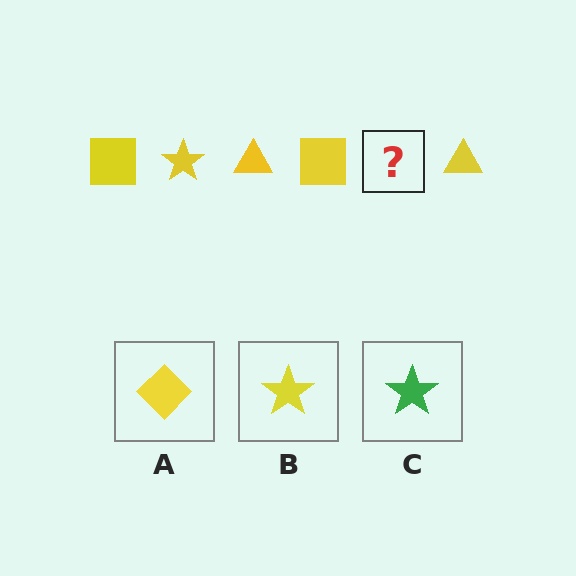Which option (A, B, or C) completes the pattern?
B.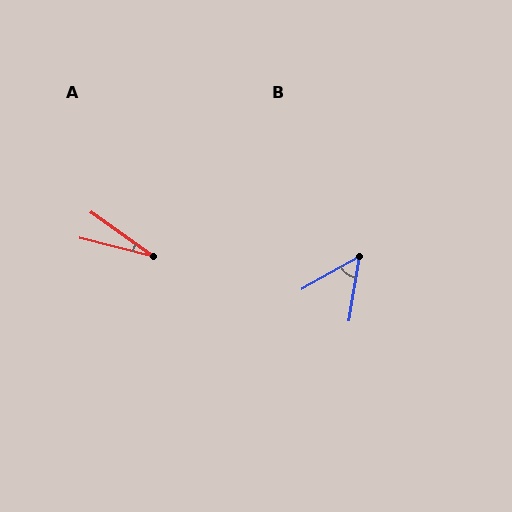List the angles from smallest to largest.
A (21°), B (52°).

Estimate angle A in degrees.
Approximately 21 degrees.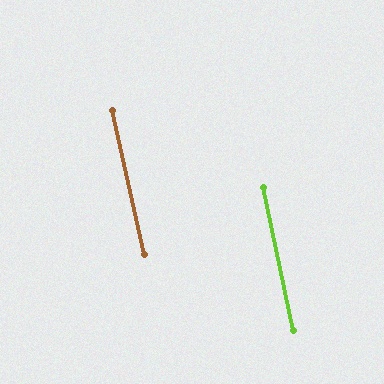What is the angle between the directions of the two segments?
Approximately 1 degree.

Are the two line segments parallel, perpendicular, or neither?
Parallel — their directions differ by only 0.9°.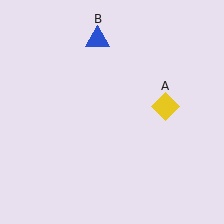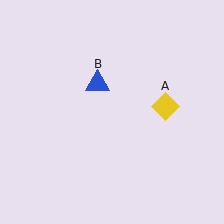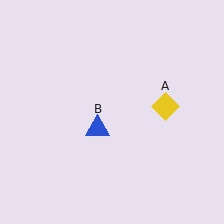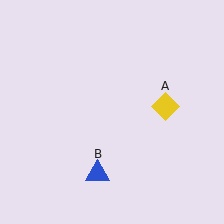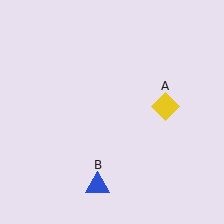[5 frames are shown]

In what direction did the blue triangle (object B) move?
The blue triangle (object B) moved down.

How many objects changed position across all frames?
1 object changed position: blue triangle (object B).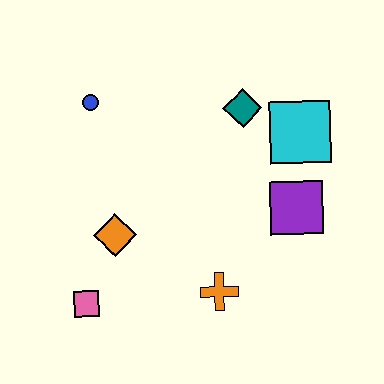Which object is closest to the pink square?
The orange diamond is closest to the pink square.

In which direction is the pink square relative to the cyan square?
The pink square is to the left of the cyan square.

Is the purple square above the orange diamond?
Yes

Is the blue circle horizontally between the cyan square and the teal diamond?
No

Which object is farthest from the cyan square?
The pink square is farthest from the cyan square.